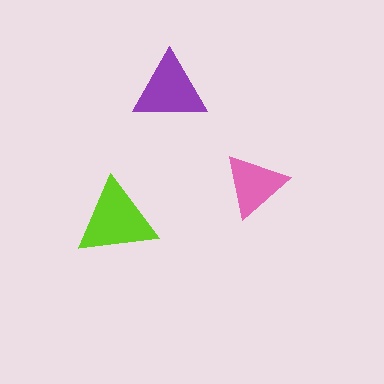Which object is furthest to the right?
The pink triangle is rightmost.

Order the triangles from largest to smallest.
the lime one, the purple one, the pink one.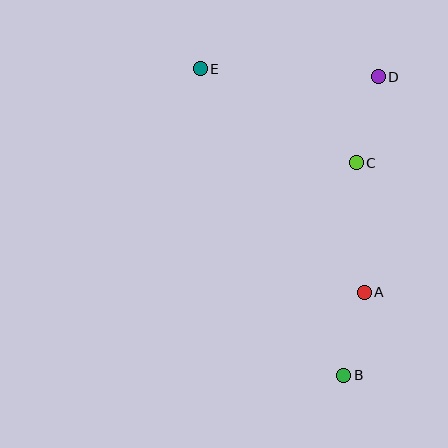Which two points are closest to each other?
Points A and B are closest to each other.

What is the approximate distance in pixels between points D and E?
The distance between D and E is approximately 178 pixels.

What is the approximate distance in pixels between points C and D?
The distance between C and D is approximately 89 pixels.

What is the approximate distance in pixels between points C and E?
The distance between C and E is approximately 182 pixels.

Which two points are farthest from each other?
Points B and E are farthest from each other.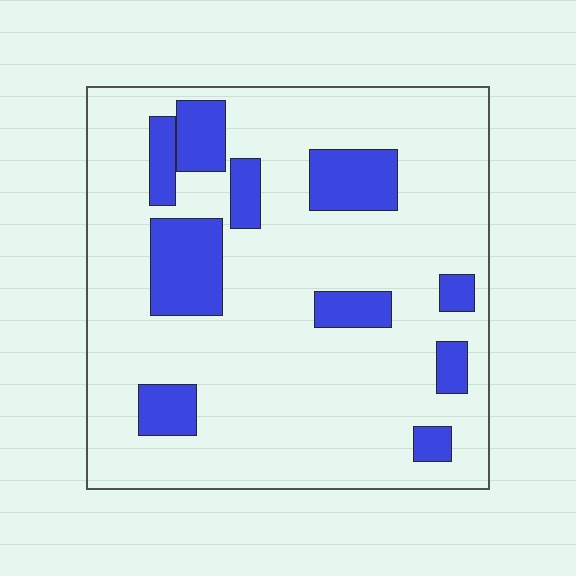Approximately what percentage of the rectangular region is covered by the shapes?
Approximately 20%.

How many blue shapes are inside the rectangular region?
10.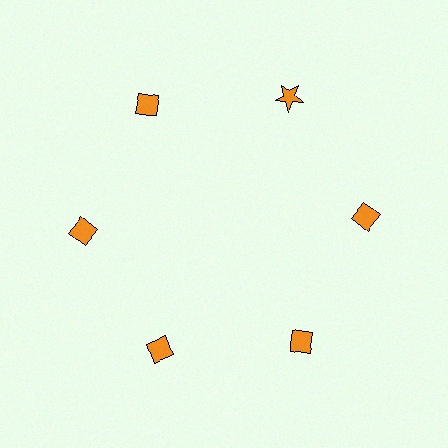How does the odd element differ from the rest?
It has a different shape: star instead of diamond.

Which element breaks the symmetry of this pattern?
The orange star at roughly the 1 o'clock position breaks the symmetry. All other shapes are orange diamonds.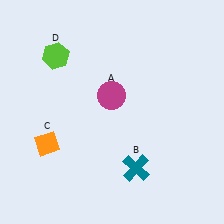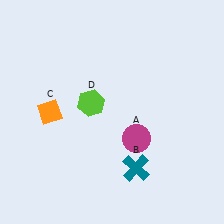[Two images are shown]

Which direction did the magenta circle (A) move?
The magenta circle (A) moved down.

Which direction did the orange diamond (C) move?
The orange diamond (C) moved up.